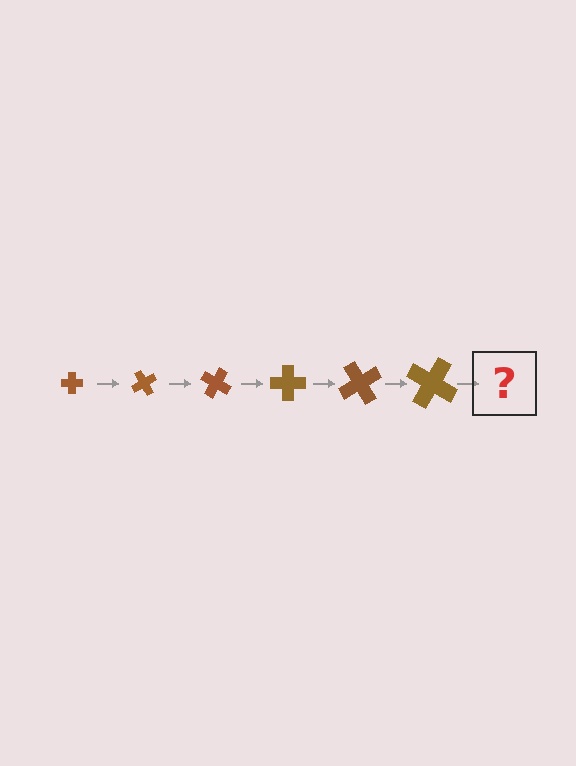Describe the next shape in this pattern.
It should be a cross, larger than the previous one and rotated 360 degrees from the start.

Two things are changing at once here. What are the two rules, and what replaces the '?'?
The two rules are that the cross grows larger each step and it rotates 60 degrees each step. The '?' should be a cross, larger than the previous one and rotated 360 degrees from the start.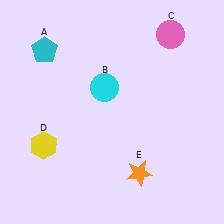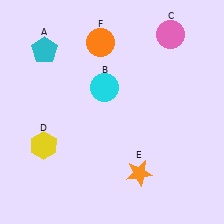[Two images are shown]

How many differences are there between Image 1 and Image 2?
There is 1 difference between the two images.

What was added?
An orange circle (F) was added in Image 2.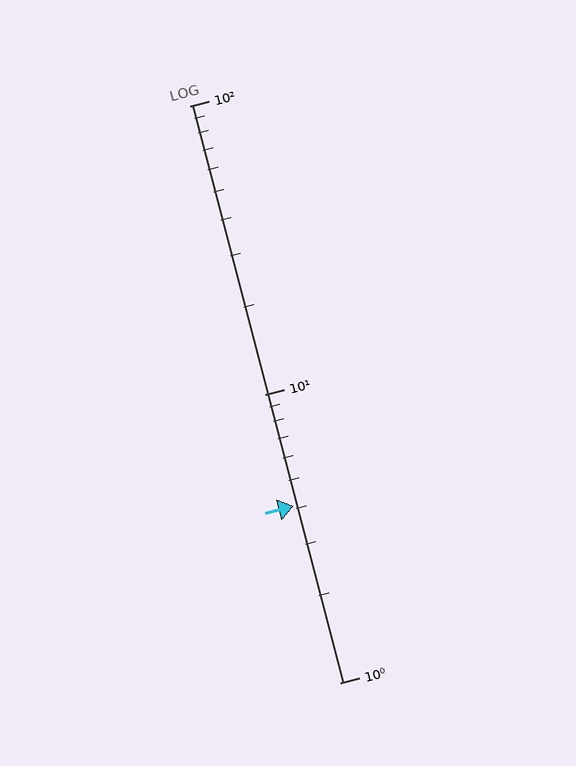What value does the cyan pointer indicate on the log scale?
The pointer indicates approximately 4.1.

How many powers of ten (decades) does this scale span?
The scale spans 2 decades, from 1 to 100.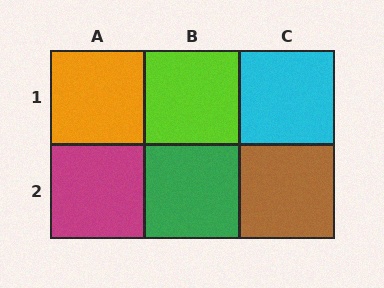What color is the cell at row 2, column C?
Brown.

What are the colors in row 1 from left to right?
Orange, lime, cyan.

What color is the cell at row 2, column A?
Magenta.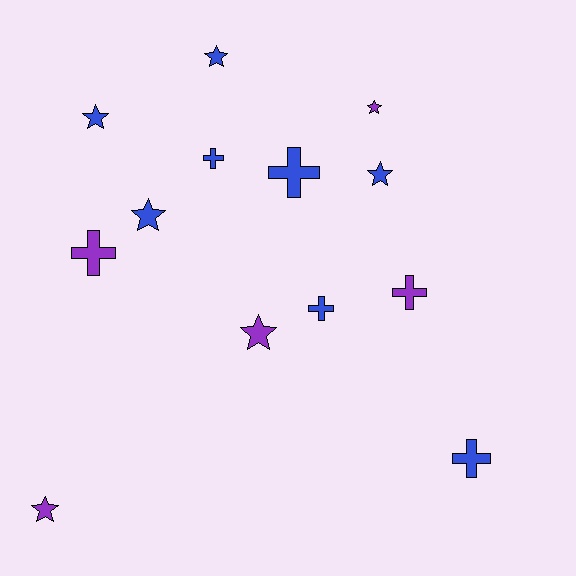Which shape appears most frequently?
Star, with 7 objects.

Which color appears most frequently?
Blue, with 8 objects.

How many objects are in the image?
There are 13 objects.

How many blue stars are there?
There are 4 blue stars.